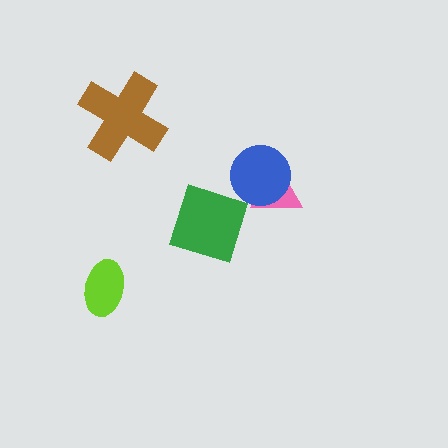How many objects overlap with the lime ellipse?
0 objects overlap with the lime ellipse.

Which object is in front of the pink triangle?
The blue circle is in front of the pink triangle.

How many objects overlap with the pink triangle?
1 object overlaps with the pink triangle.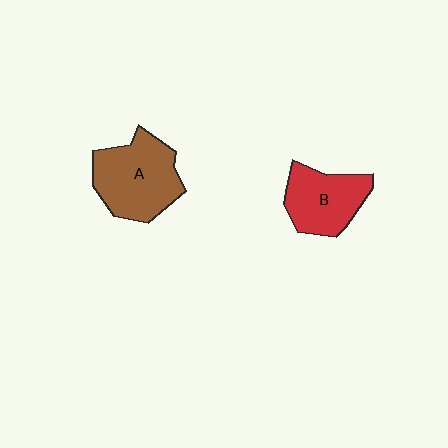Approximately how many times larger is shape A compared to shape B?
Approximately 1.3 times.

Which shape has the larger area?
Shape A (brown).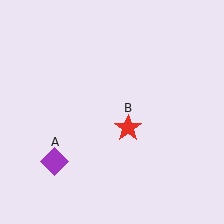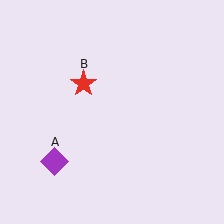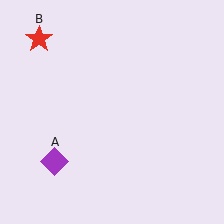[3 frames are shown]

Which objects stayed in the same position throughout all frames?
Purple diamond (object A) remained stationary.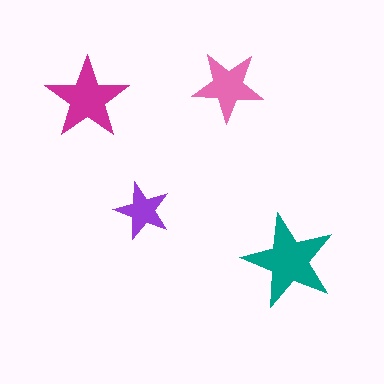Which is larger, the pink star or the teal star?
The teal one.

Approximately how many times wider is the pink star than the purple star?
About 1.5 times wider.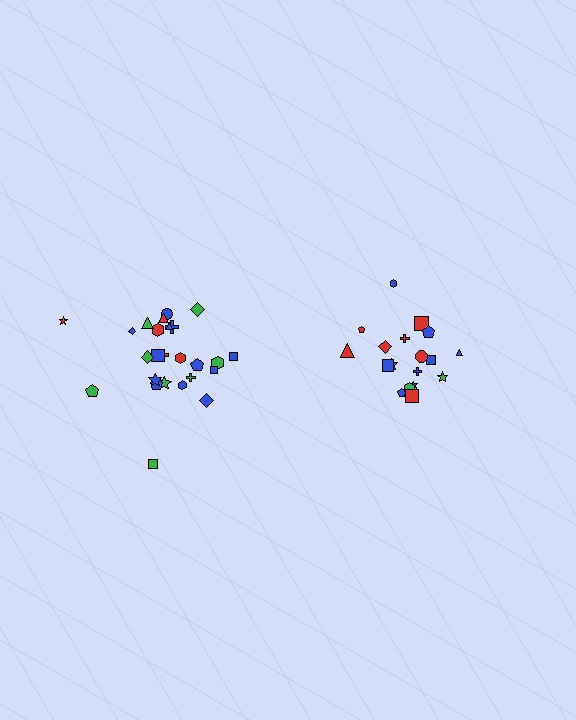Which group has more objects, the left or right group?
The left group.